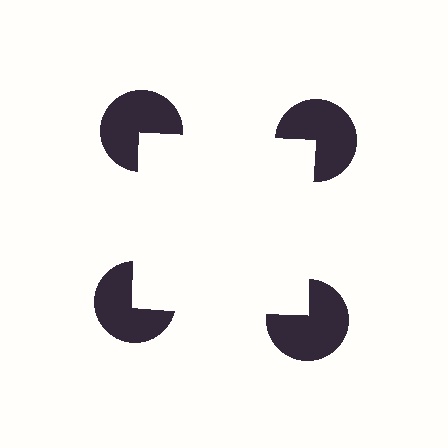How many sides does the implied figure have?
4 sides.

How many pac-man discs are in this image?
There are 4 — one at each vertex of the illusory square.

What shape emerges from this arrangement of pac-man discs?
An illusory square — its edges are inferred from the aligned wedge cuts in the pac-man discs, not physically drawn.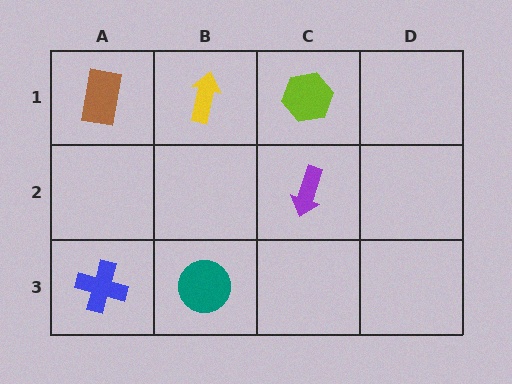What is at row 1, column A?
A brown rectangle.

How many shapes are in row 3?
2 shapes.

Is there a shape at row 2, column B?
No, that cell is empty.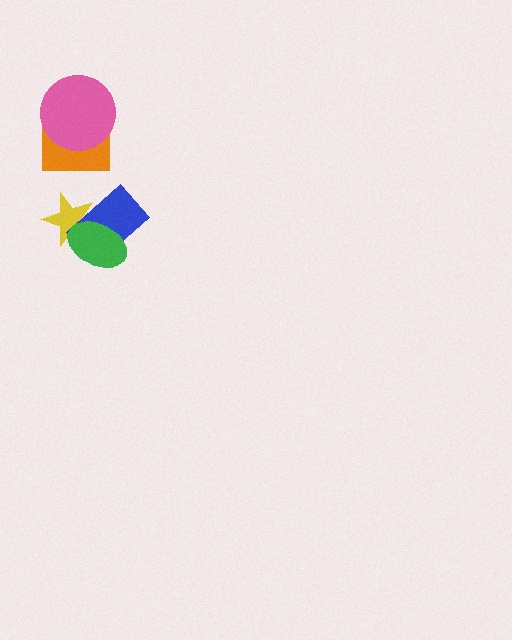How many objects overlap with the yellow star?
2 objects overlap with the yellow star.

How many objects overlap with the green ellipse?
2 objects overlap with the green ellipse.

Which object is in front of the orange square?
The pink circle is in front of the orange square.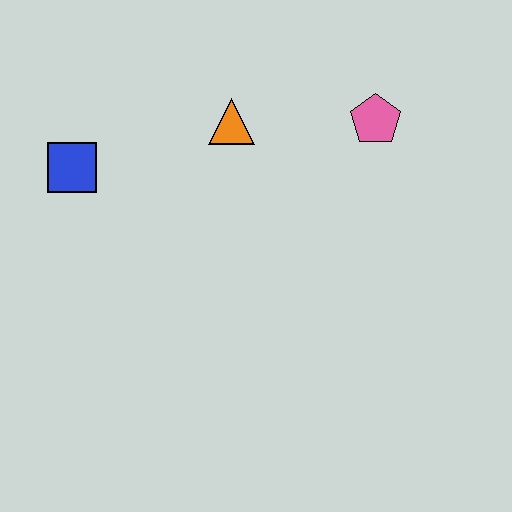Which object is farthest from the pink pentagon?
The blue square is farthest from the pink pentagon.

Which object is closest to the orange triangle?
The pink pentagon is closest to the orange triangle.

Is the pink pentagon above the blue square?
Yes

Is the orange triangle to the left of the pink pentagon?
Yes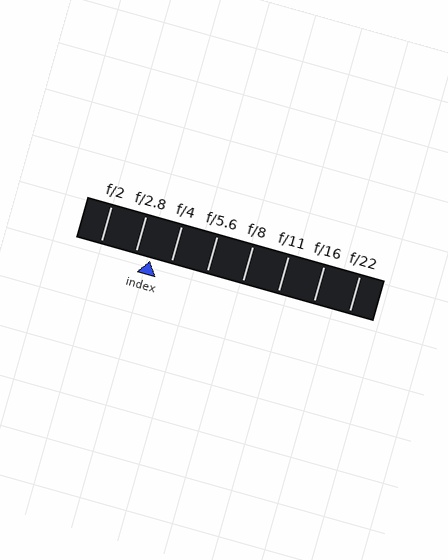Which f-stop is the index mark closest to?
The index mark is closest to f/2.8.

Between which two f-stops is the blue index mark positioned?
The index mark is between f/2.8 and f/4.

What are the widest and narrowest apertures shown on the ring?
The widest aperture shown is f/2 and the narrowest is f/22.